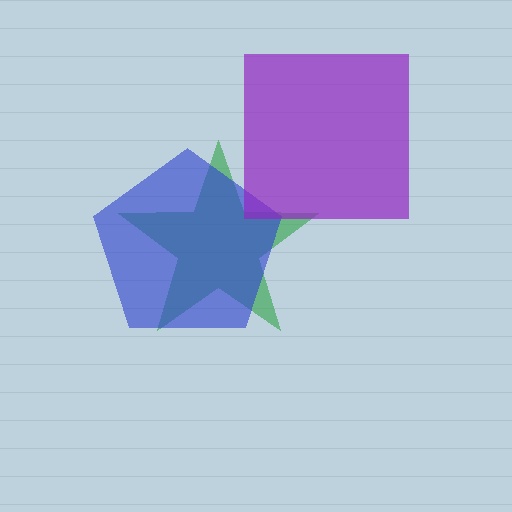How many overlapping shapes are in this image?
There are 3 overlapping shapes in the image.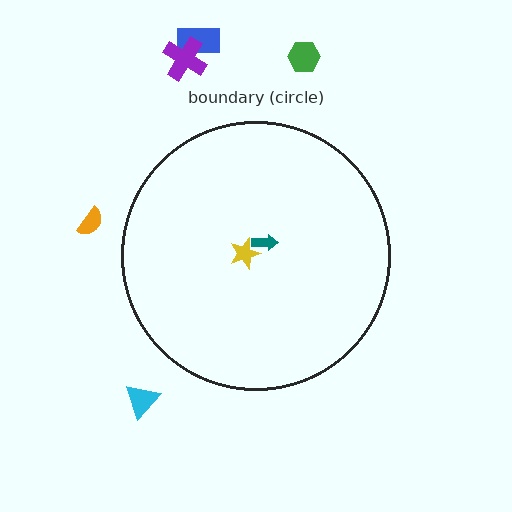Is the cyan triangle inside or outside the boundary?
Outside.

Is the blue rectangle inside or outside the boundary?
Outside.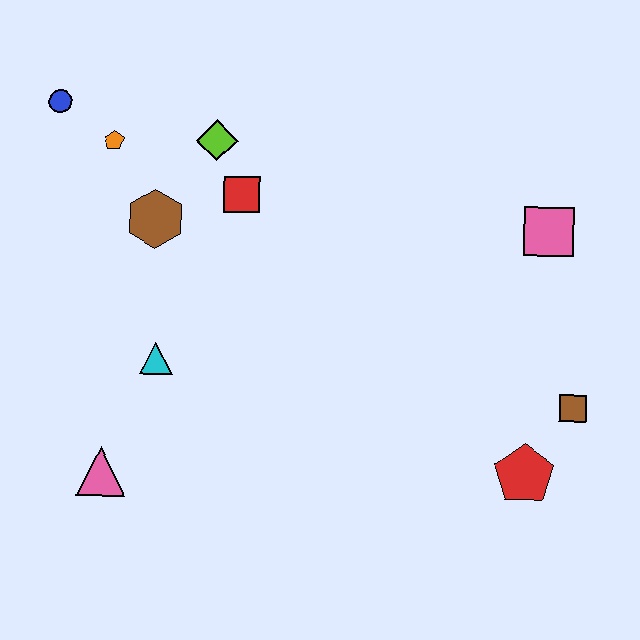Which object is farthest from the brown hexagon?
The brown square is farthest from the brown hexagon.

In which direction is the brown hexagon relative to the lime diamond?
The brown hexagon is below the lime diamond.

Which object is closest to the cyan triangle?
The pink triangle is closest to the cyan triangle.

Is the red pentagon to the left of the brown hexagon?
No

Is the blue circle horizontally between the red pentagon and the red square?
No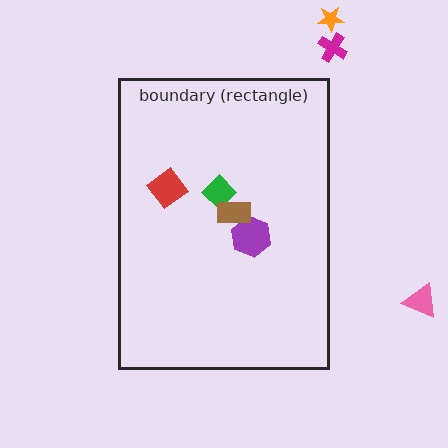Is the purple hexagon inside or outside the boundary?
Inside.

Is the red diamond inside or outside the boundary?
Inside.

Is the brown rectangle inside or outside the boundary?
Inside.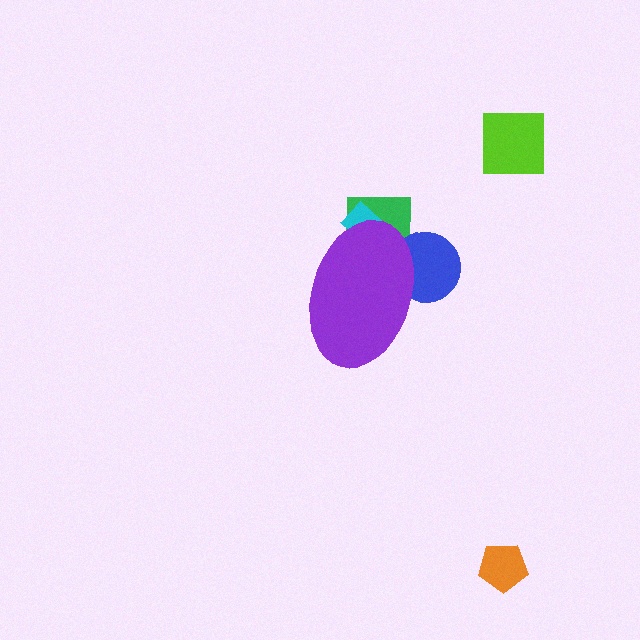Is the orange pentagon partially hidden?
No, the orange pentagon is fully visible.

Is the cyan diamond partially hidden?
Yes, the cyan diamond is partially hidden behind the purple ellipse.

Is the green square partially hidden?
Yes, the green square is partially hidden behind the purple ellipse.